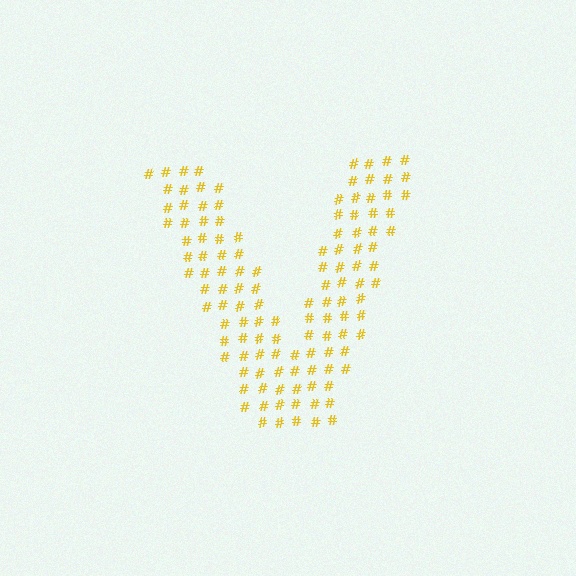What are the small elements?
The small elements are hash symbols.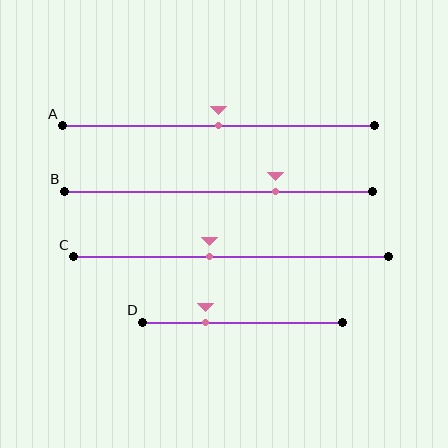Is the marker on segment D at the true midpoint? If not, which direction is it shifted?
No, the marker on segment D is shifted to the left by about 19% of the segment length.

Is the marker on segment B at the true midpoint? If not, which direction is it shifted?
No, the marker on segment B is shifted to the right by about 18% of the segment length.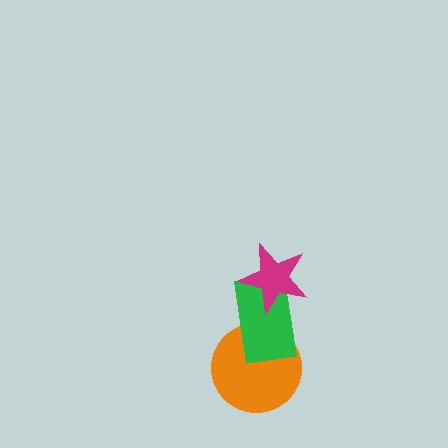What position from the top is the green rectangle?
The green rectangle is 2nd from the top.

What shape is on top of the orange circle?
The green rectangle is on top of the orange circle.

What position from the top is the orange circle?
The orange circle is 3rd from the top.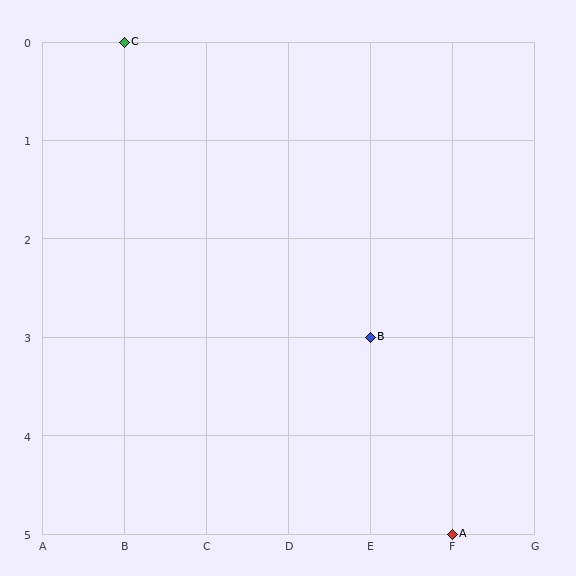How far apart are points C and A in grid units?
Points C and A are 4 columns and 5 rows apart (about 6.4 grid units diagonally).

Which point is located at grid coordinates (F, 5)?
Point A is at (F, 5).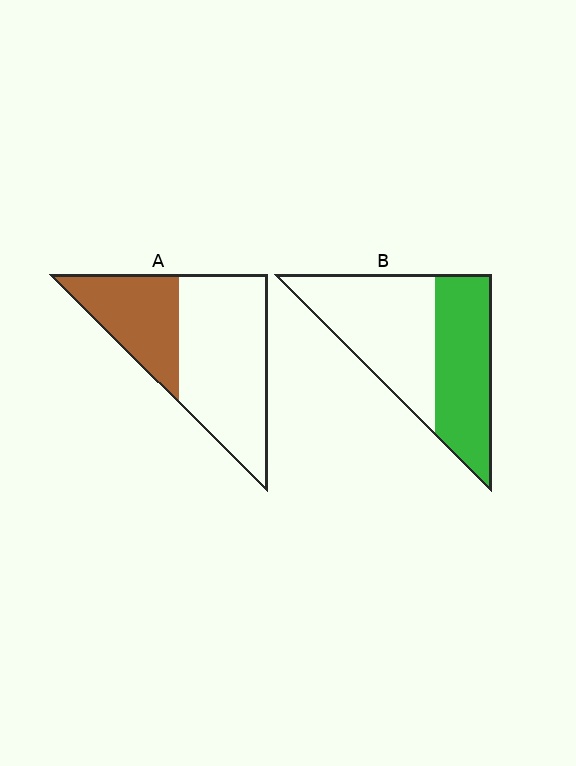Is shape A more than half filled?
No.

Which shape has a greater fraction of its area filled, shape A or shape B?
Shape B.